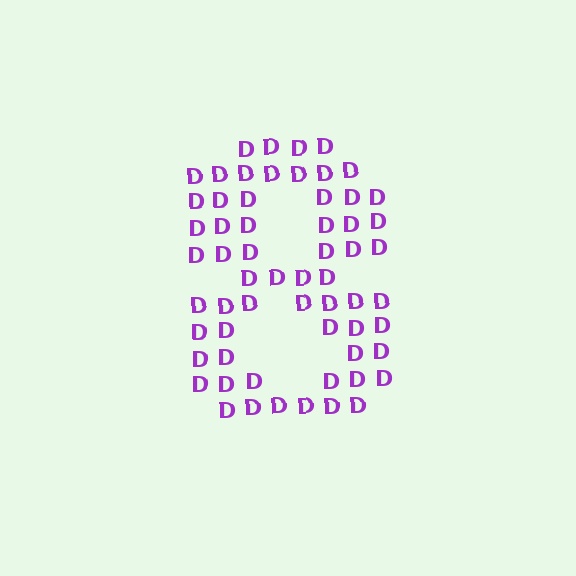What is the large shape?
The large shape is the digit 8.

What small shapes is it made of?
It is made of small letter D's.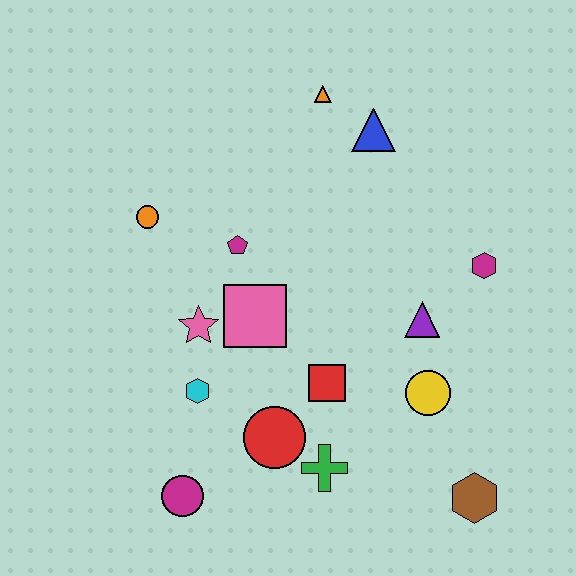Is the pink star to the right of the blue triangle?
No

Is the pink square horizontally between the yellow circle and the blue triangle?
No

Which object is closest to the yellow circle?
The purple triangle is closest to the yellow circle.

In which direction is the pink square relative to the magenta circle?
The pink square is above the magenta circle.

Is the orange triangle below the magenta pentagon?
No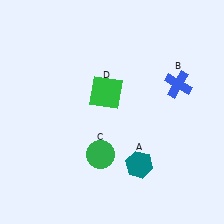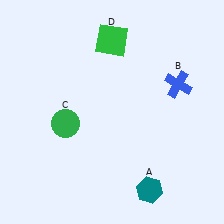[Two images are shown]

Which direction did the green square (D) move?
The green square (D) moved up.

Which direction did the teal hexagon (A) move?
The teal hexagon (A) moved down.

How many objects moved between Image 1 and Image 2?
3 objects moved between the two images.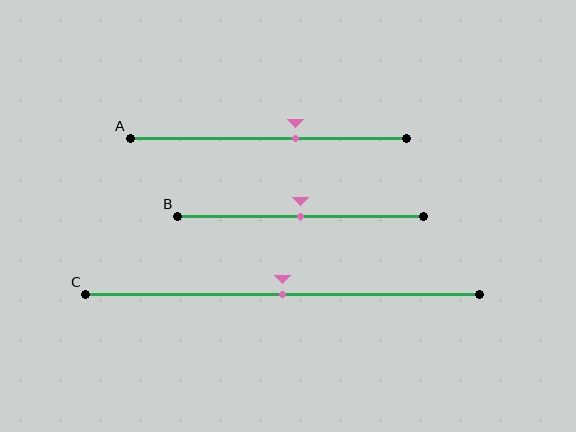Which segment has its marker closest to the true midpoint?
Segment B has its marker closest to the true midpoint.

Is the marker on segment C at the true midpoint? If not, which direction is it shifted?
Yes, the marker on segment C is at the true midpoint.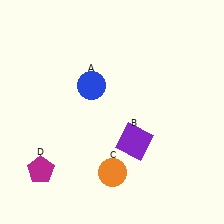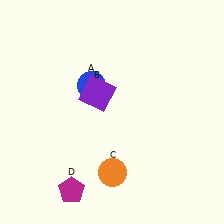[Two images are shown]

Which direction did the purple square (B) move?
The purple square (B) moved up.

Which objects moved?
The objects that moved are: the purple square (B), the magenta pentagon (D).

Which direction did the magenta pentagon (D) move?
The magenta pentagon (D) moved right.